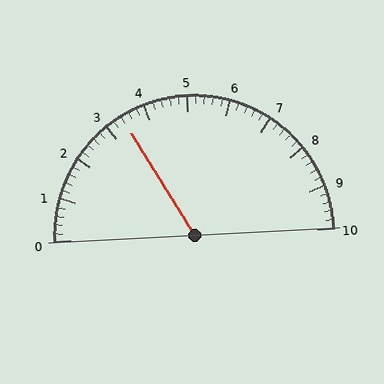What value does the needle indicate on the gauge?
The needle indicates approximately 3.4.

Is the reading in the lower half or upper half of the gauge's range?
The reading is in the lower half of the range (0 to 10).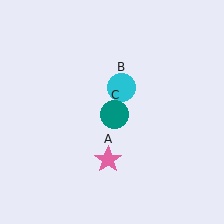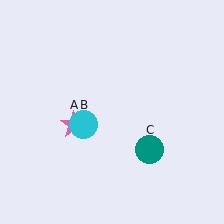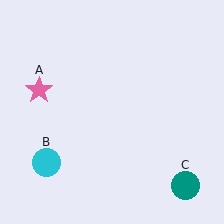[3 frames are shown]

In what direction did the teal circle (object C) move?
The teal circle (object C) moved down and to the right.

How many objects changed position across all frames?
3 objects changed position: pink star (object A), cyan circle (object B), teal circle (object C).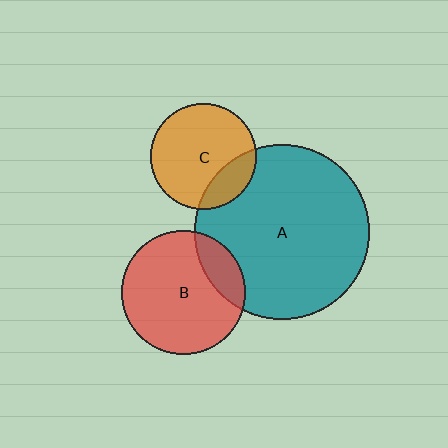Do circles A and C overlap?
Yes.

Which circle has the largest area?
Circle A (teal).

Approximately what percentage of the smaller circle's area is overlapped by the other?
Approximately 20%.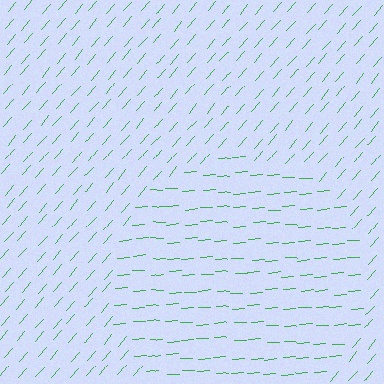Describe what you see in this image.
The image is filled with small green line segments. A circle region in the image has lines oriented differently from the surrounding lines, creating a visible texture boundary.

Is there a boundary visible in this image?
Yes, there is a texture boundary formed by a change in line orientation.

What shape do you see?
I see a circle.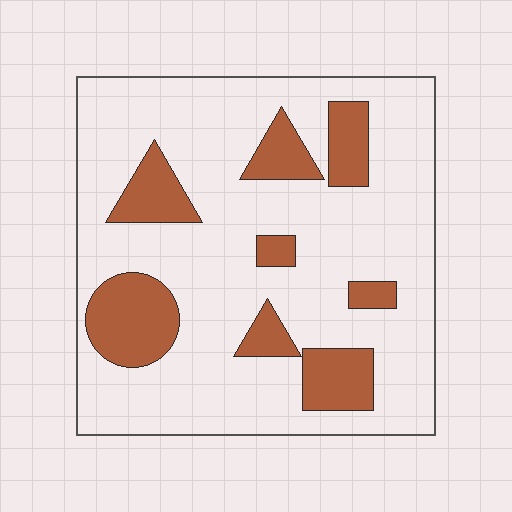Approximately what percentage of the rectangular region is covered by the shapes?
Approximately 20%.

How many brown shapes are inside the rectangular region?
8.